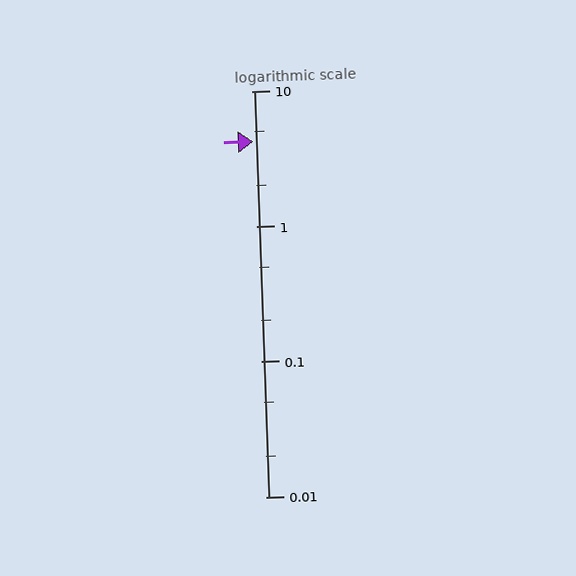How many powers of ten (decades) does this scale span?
The scale spans 3 decades, from 0.01 to 10.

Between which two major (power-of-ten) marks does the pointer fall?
The pointer is between 1 and 10.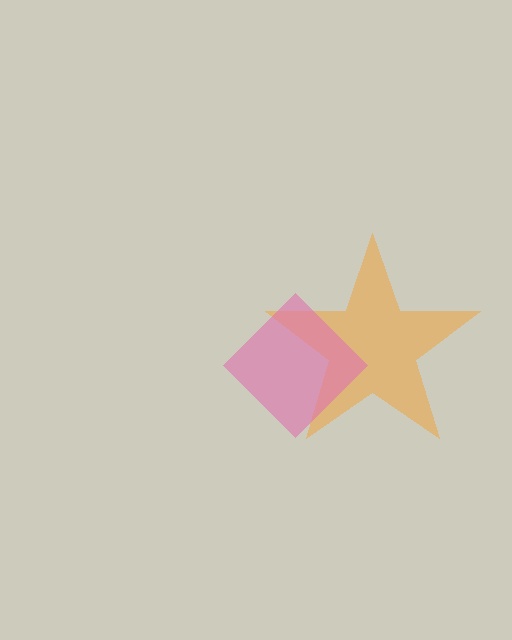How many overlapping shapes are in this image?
There are 2 overlapping shapes in the image.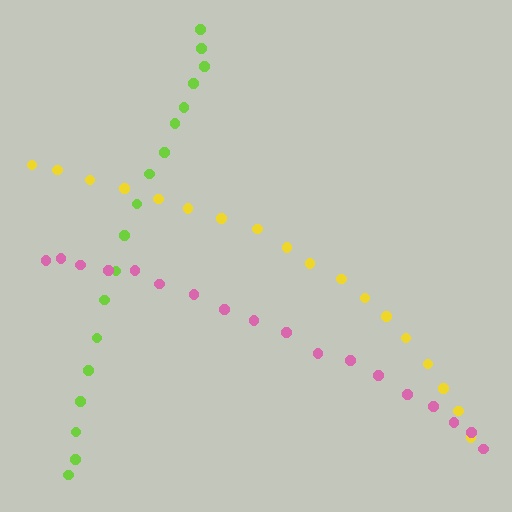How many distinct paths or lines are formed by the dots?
There are 3 distinct paths.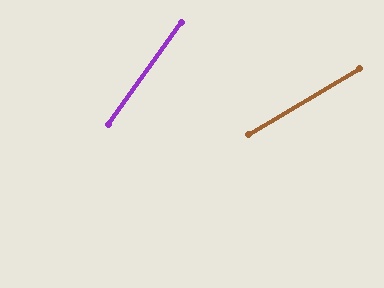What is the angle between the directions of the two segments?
Approximately 23 degrees.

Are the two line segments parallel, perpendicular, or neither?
Neither parallel nor perpendicular — they differ by about 23°.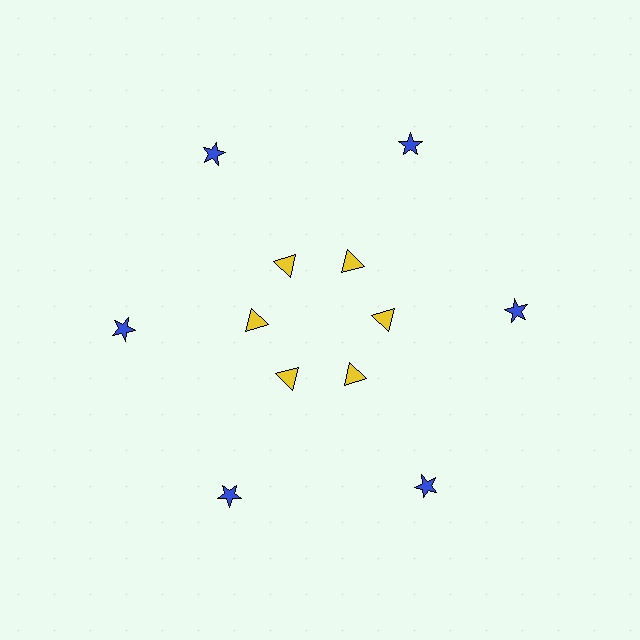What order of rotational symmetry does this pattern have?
This pattern has 6-fold rotational symmetry.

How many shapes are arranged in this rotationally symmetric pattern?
There are 12 shapes, arranged in 6 groups of 2.